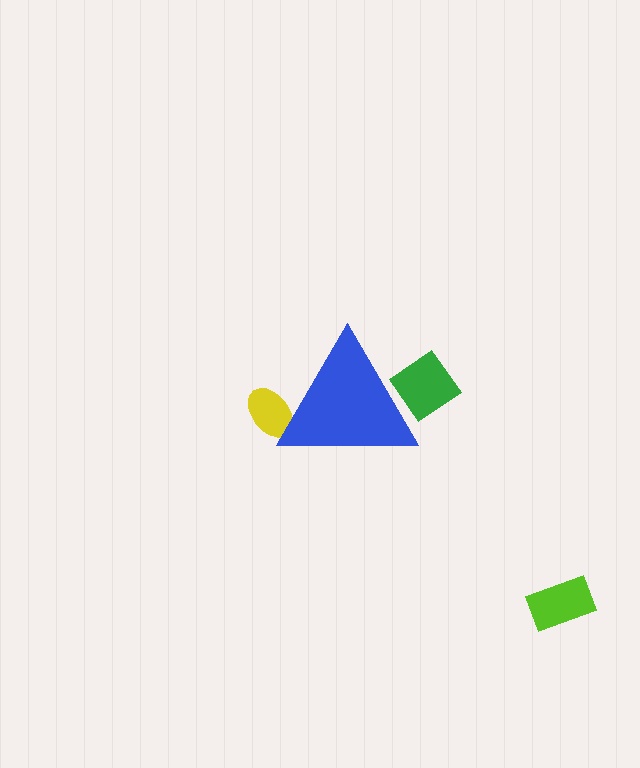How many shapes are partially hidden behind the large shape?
2 shapes are partially hidden.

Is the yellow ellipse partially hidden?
Yes, the yellow ellipse is partially hidden behind the blue triangle.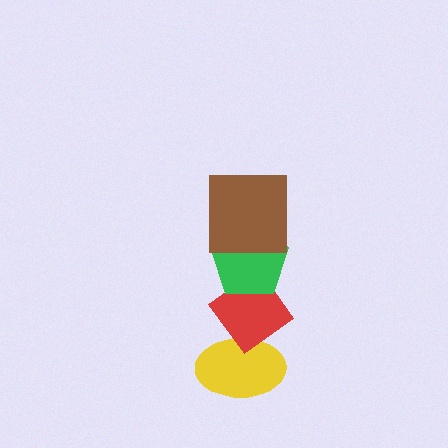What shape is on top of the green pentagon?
The brown square is on top of the green pentagon.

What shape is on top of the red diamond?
The green pentagon is on top of the red diamond.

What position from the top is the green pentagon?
The green pentagon is 2nd from the top.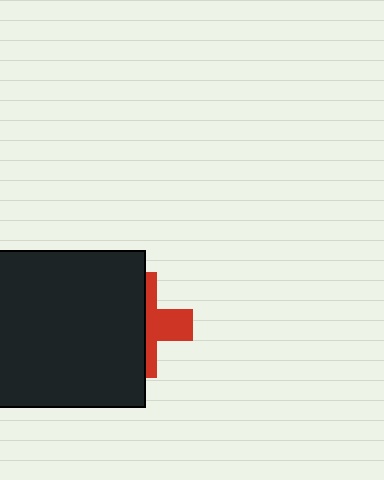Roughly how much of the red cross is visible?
A small part of it is visible (roughly 41%).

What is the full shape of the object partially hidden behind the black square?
The partially hidden object is a red cross.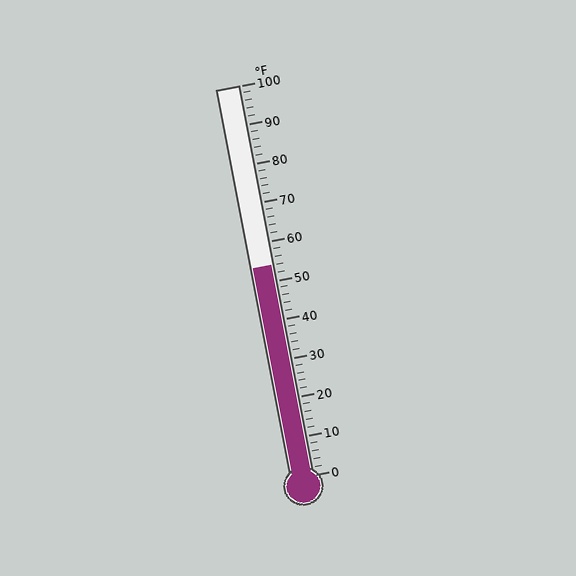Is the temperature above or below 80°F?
The temperature is below 80°F.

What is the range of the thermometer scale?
The thermometer scale ranges from 0°F to 100°F.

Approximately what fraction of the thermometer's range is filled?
The thermometer is filled to approximately 55% of its range.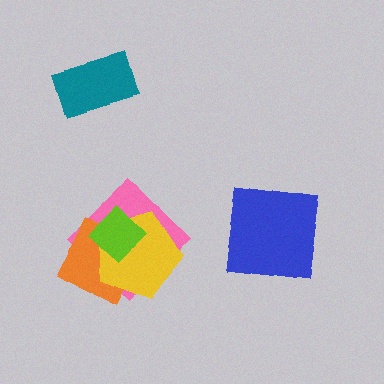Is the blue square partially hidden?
No, no other shape covers it.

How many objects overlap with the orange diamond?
3 objects overlap with the orange diamond.